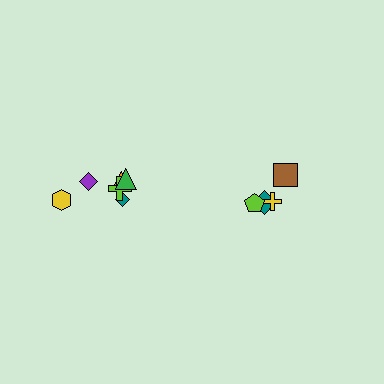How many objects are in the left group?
There are 6 objects.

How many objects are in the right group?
There are 4 objects.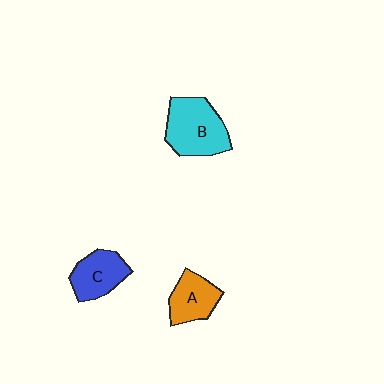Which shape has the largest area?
Shape B (cyan).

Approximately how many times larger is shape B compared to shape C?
Approximately 1.5 times.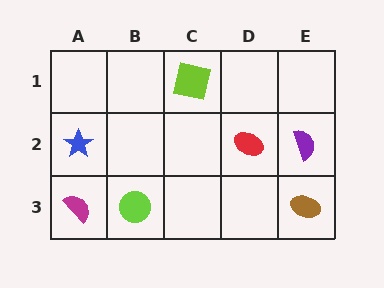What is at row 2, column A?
A blue star.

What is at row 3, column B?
A lime circle.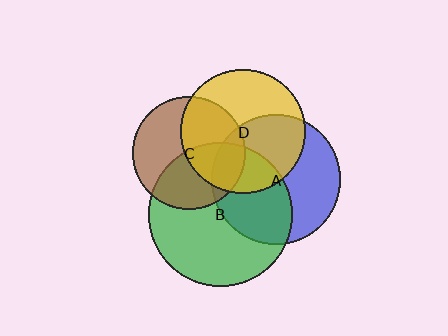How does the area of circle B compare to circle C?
Approximately 1.6 times.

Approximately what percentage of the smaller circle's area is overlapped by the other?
Approximately 45%.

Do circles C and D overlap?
Yes.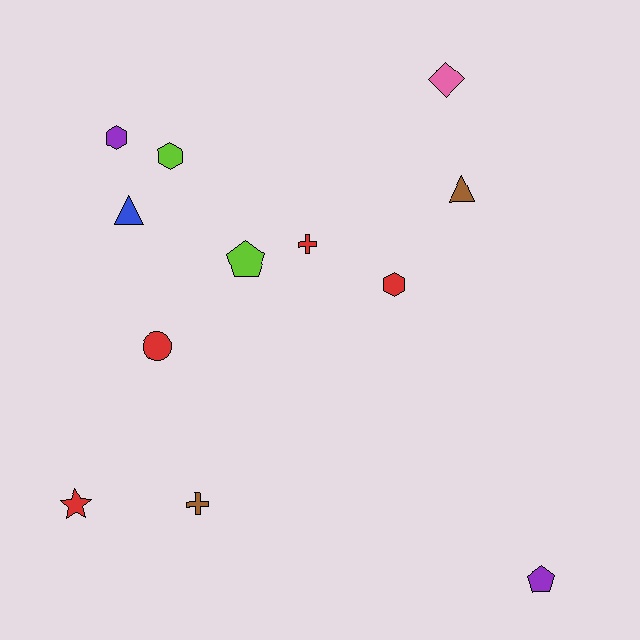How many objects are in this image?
There are 12 objects.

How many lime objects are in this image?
There are 2 lime objects.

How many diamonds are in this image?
There is 1 diamond.